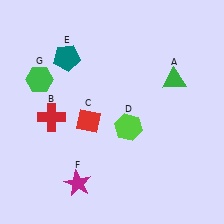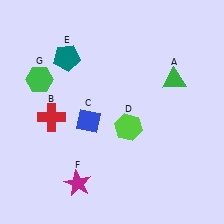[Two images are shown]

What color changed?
The diamond (C) changed from red in Image 1 to blue in Image 2.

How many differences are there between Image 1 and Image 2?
There is 1 difference between the two images.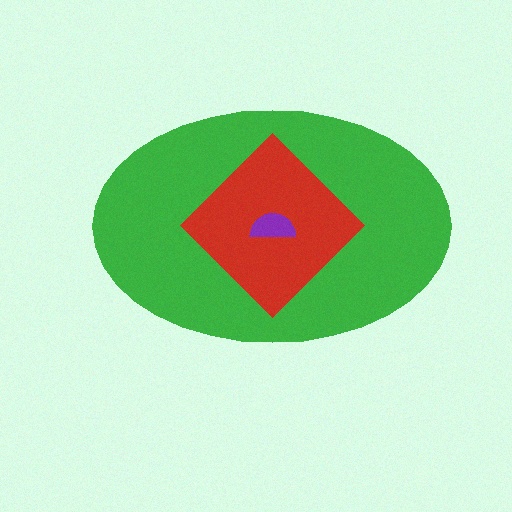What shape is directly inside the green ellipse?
The red diamond.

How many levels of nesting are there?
3.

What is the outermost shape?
The green ellipse.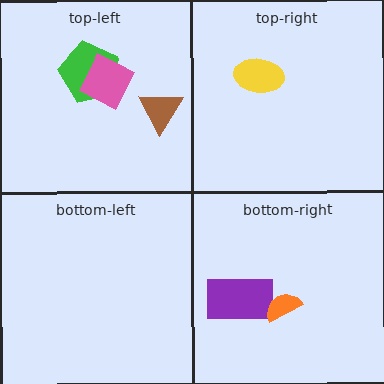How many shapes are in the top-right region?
1.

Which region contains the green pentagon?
The top-left region.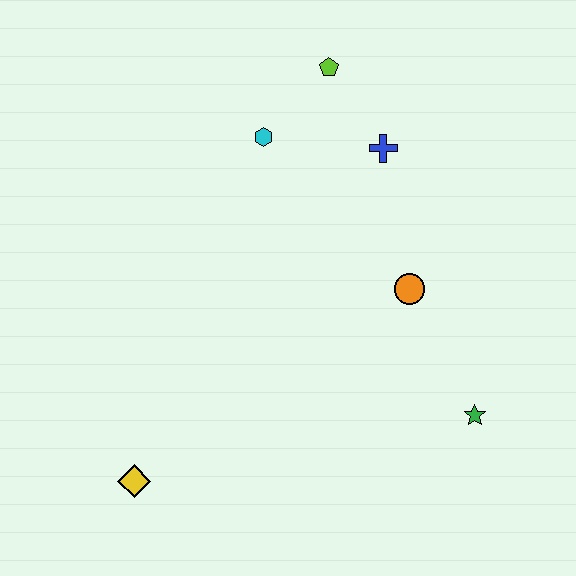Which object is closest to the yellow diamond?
The orange circle is closest to the yellow diamond.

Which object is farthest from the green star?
The lime pentagon is farthest from the green star.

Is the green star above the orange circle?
No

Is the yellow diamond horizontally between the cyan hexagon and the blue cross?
No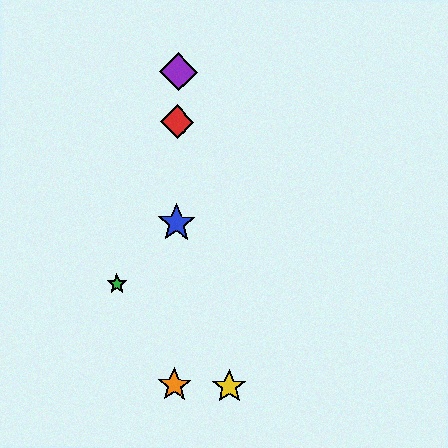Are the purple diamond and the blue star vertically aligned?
Yes, both are at x≈178.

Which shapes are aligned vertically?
The red diamond, the blue star, the purple diamond, the orange star are aligned vertically.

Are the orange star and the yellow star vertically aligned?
No, the orange star is at x≈174 and the yellow star is at x≈229.